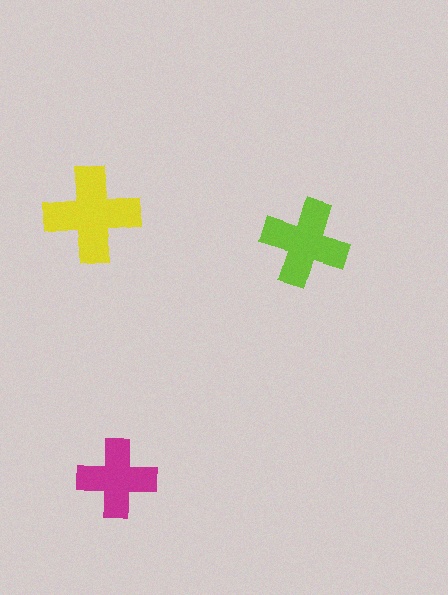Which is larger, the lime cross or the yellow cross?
The yellow one.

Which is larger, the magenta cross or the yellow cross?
The yellow one.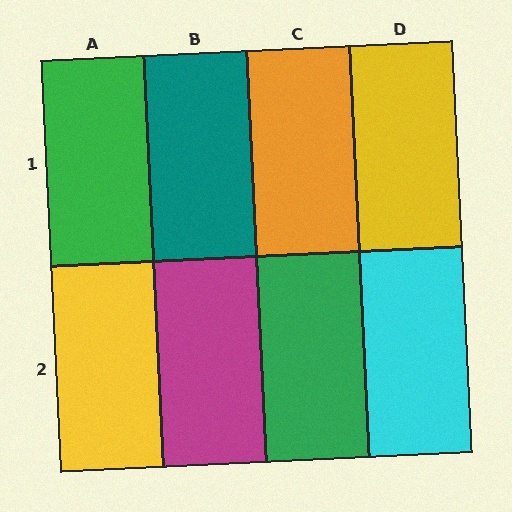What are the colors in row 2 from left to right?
Yellow, magenta, green, cyan.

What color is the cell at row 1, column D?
Yellow.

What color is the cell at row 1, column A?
Green.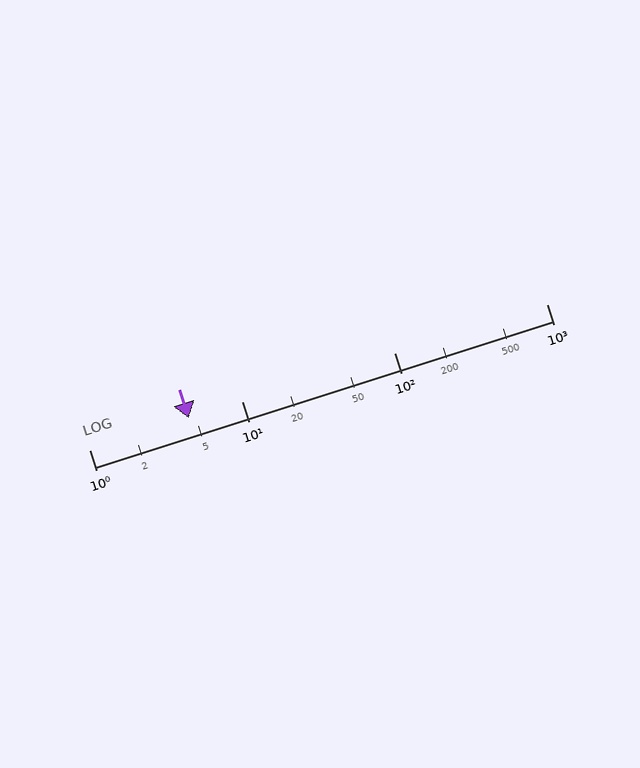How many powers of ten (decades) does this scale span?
The scale spans 3 decades, from 1 to 1000.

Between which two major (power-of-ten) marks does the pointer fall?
The pointer is between 1 and 10.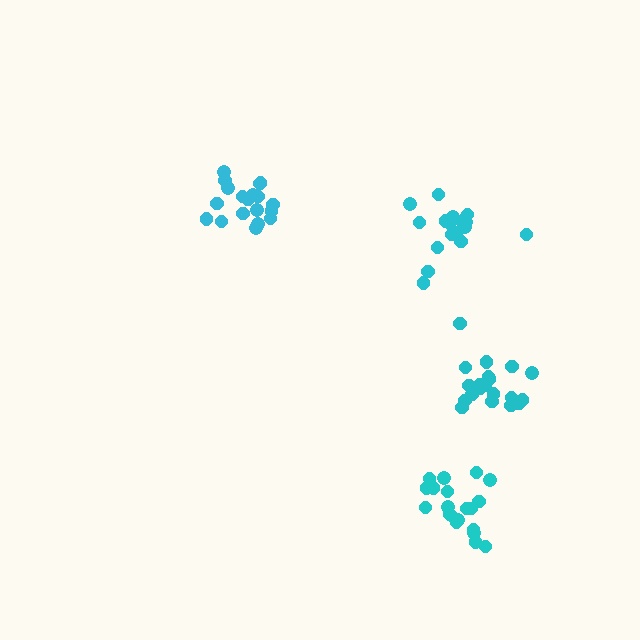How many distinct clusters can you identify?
There are 4 distinct clusters.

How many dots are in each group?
Group 1: 20 dots, Group 2: 17 dots, Group 3: 19 dots, Group 4: 21 dots (77 total).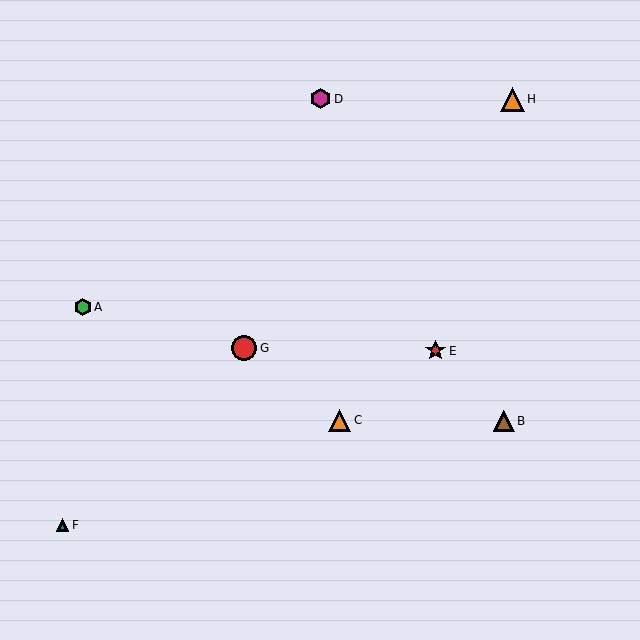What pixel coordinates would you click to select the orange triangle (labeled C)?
Click at (340, 420) to select the orange triangle C.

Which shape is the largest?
The red circle (labeled G) is the largest.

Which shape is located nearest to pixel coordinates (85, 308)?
The green hexagon (labeled A) at (83, 307) is nearest to that location.